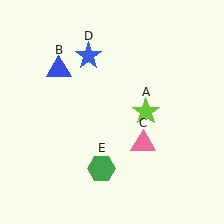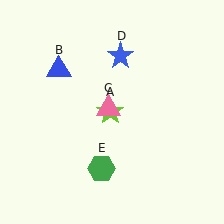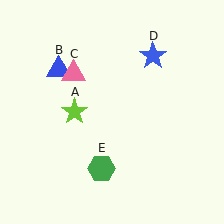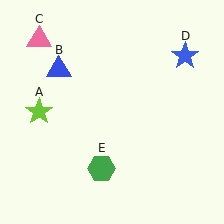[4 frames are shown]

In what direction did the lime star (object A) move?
The lime star (object A) moved left.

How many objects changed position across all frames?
3 objects changed position: lime star (object A), pink triangle (object C), blue star (object D).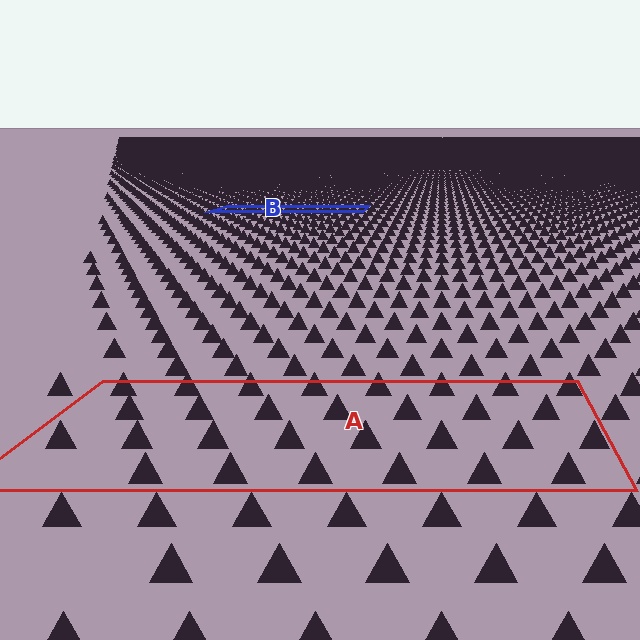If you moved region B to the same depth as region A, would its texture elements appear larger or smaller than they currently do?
They would appear larger. At a closer depth, the same texture elements are projected at a bigger on-screen size.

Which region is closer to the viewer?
Region A is closer. The texture elements there are larger and more spread out.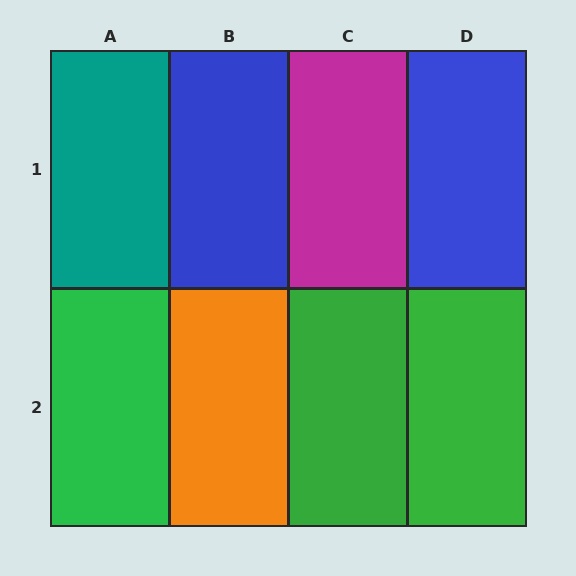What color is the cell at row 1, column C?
Magenta.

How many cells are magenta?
1 cell is magenta.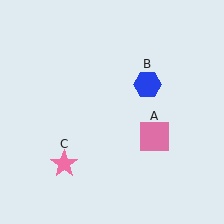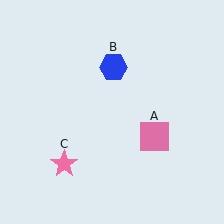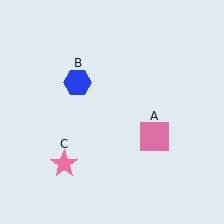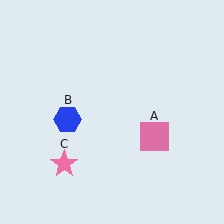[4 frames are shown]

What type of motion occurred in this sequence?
The blue hexagon (object B) rotated counterclockwise around the center of the scene.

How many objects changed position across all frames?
1 object changed position: blue hexagon (object B).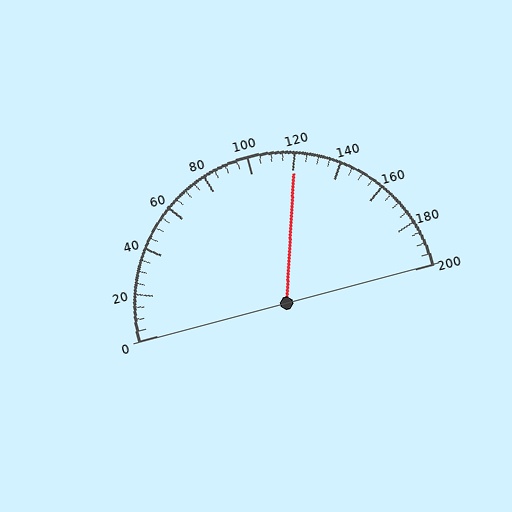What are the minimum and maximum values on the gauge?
The gauge ranges from 0 to 200.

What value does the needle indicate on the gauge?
The needle indicates approximately 120.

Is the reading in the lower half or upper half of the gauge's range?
The reading is in the upper half of the range (0 to 200).